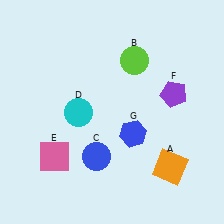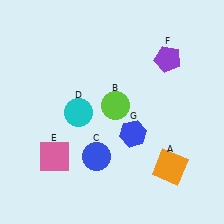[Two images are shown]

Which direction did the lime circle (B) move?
The lime circle (B) moved down.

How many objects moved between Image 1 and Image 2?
2 objects moved between the two images.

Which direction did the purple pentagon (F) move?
The purple pentagon (F) moved up.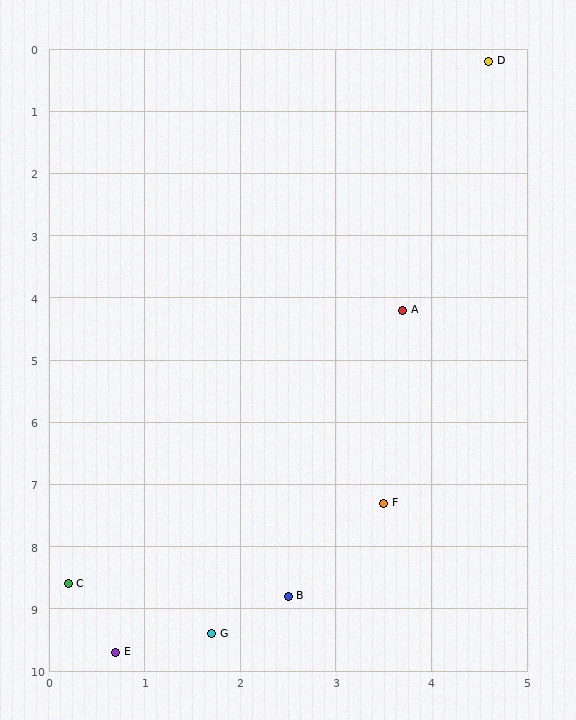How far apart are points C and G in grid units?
Points C and G are about 1.7 grid units apart.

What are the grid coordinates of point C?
Point C is at approximately (0.2, 8.6).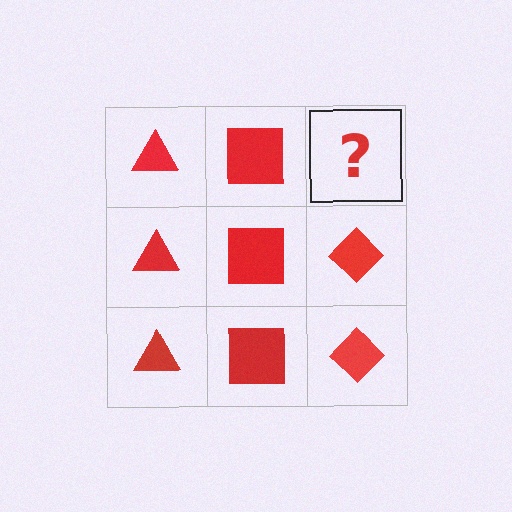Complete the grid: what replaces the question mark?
The question mark should be replaced with a red diamond.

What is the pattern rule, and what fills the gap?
The rule is that each column has a consistent shape. The gap should be filled with a red diamond.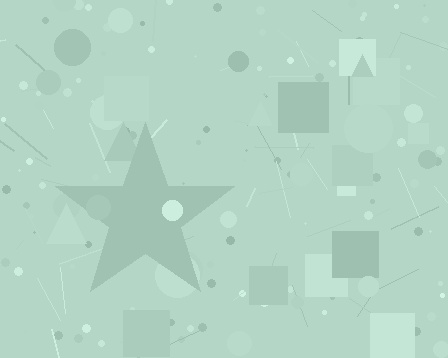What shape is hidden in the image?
A star is hidden in the image.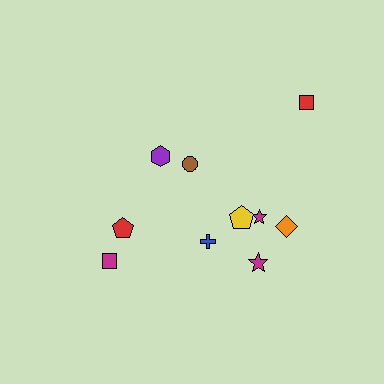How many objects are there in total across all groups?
There are 10 objects.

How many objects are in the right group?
There are 7 objects.